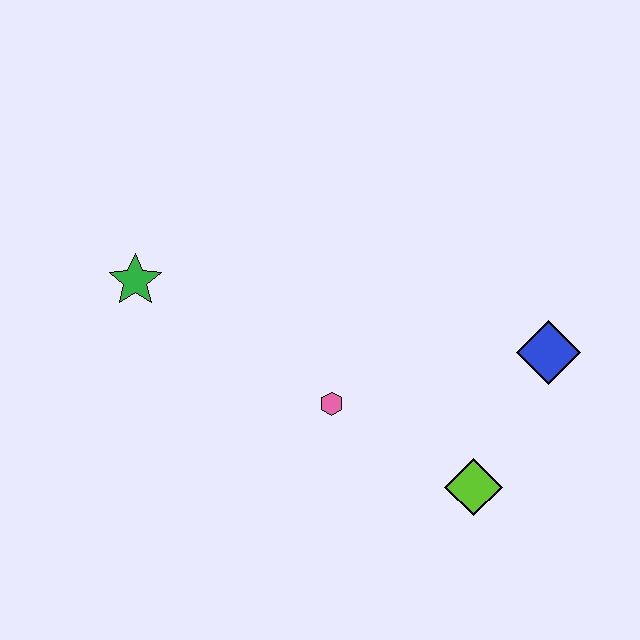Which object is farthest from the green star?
The blue diamond is farthest from the green star.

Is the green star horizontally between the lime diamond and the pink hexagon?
No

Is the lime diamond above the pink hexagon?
No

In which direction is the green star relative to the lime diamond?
The green star is to the left of the lime diamond.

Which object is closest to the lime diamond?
The blue diamond is closest to the lime diamond.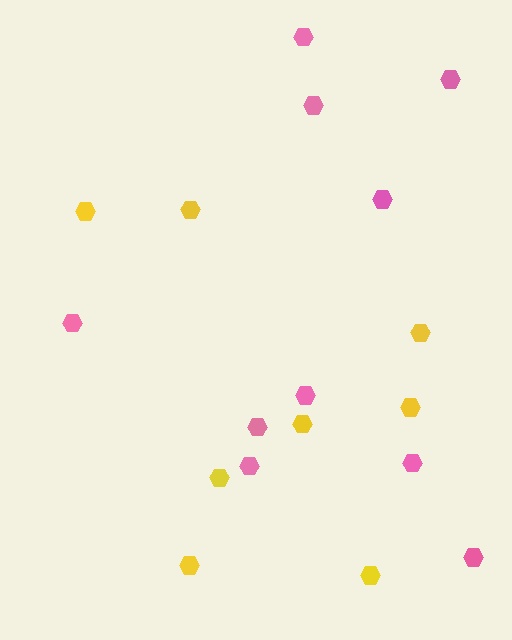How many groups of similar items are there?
There are 2 groups: one group of yellow hexagons (8) and one group of pink hexagons (10).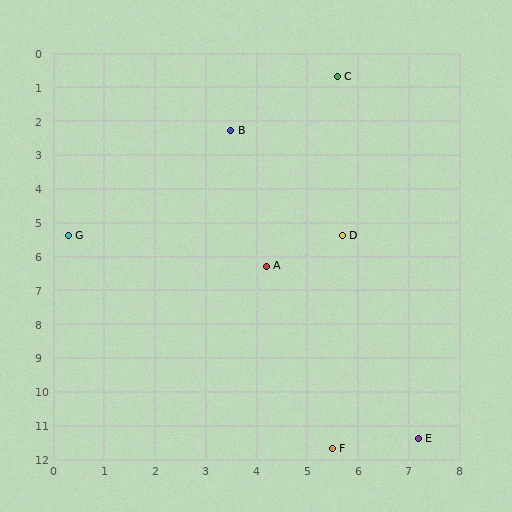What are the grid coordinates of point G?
Point G is at approximately (0.3, 5.4).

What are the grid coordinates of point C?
Point C is at approximately (5.6, 0.7).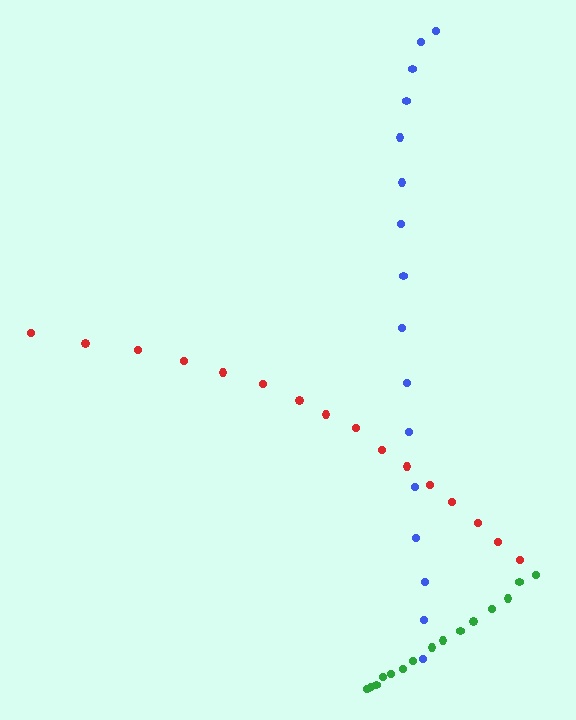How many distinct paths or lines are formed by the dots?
There are 3 distinct paths.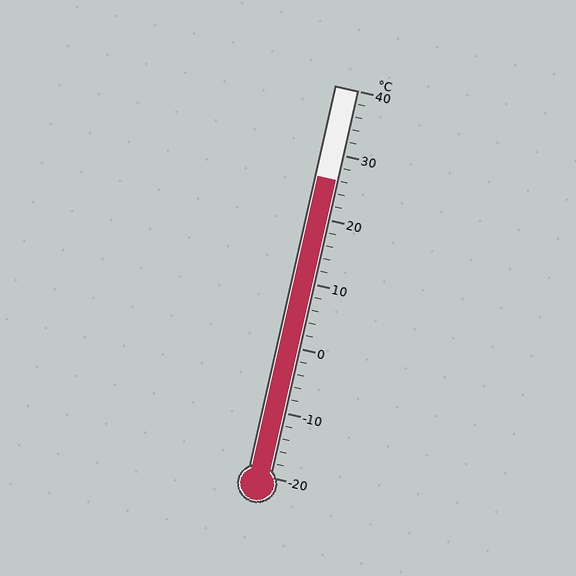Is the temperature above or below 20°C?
The temperature is above 20°C.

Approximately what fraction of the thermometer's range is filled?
The thermometer is filled to approximately 75% of its range.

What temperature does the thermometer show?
The thermometer shows approximately 26°C.